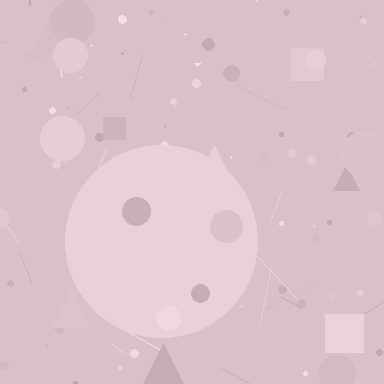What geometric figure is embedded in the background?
A circle is embedded in the background.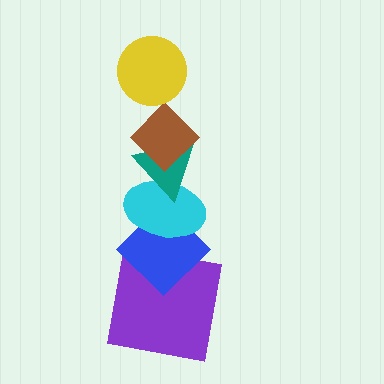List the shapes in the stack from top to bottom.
From top to bottom: the yellow circle, the brown diamond, the teal triangle, the cyan ellipse, the blue diamond, the purple square.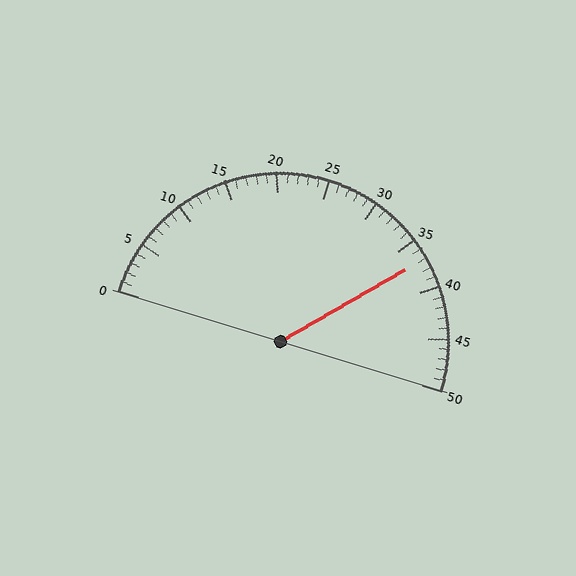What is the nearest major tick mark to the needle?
The nearest major tick mark is 35.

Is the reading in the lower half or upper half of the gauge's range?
The reading is in the upper half of the range (0 to 50).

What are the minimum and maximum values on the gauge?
The gauge ranges from 0 to 50.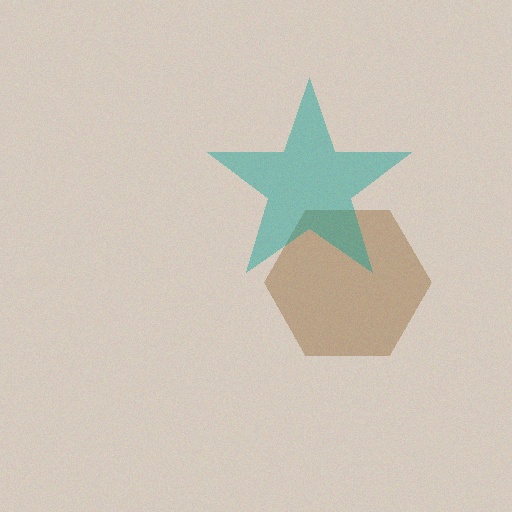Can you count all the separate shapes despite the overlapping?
Yes, there are 2 separate shapes.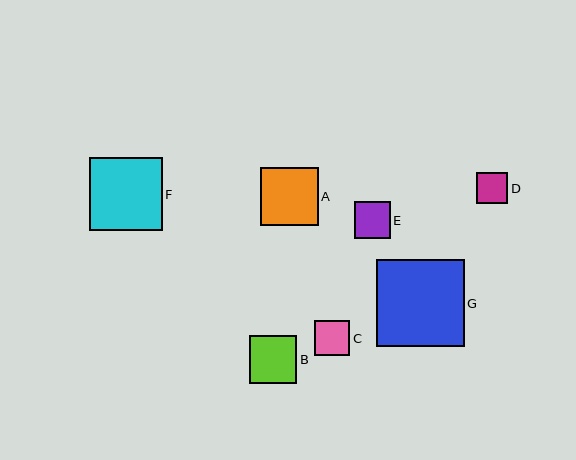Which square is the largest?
Square G is the largest with a size of approximately 88 pixels.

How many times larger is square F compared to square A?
Square F is approximately 1.3 times the size of square A.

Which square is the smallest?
Square D is the smallest with a size of approximately 31 pixels.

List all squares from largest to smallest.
From largest to smallest: G, F, A, B, E, C, D.